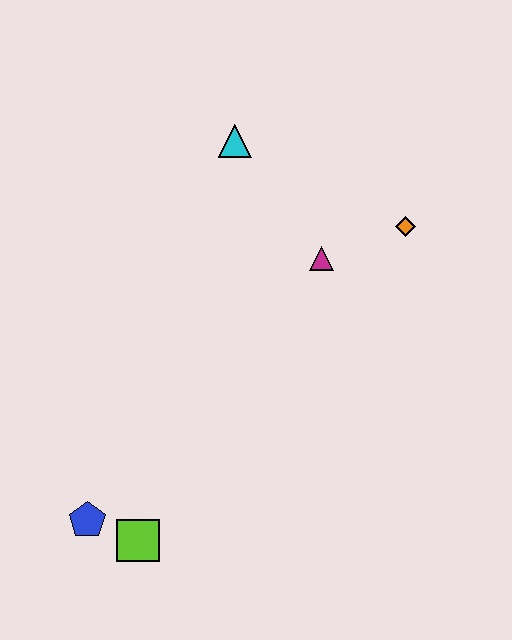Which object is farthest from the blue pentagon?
The orange diamond is farthest from the blue pentagon.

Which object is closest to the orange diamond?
The magenta triangle is closest to the orange diamond.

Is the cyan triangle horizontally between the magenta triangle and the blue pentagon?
Yes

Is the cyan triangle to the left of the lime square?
No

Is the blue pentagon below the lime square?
No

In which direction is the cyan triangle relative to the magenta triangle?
The cyan triangle is above the magenta triangle.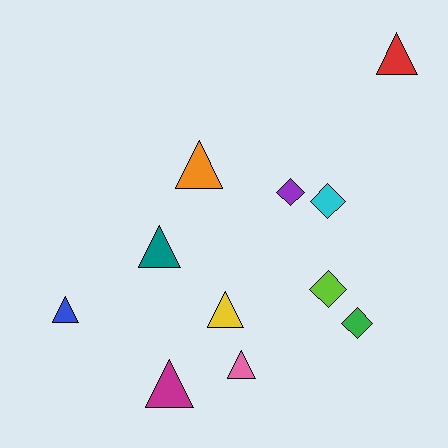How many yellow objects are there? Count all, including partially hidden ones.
There is 1 yellow object.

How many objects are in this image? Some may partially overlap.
There are 11 objects.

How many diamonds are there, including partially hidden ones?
There are 4 diamonds.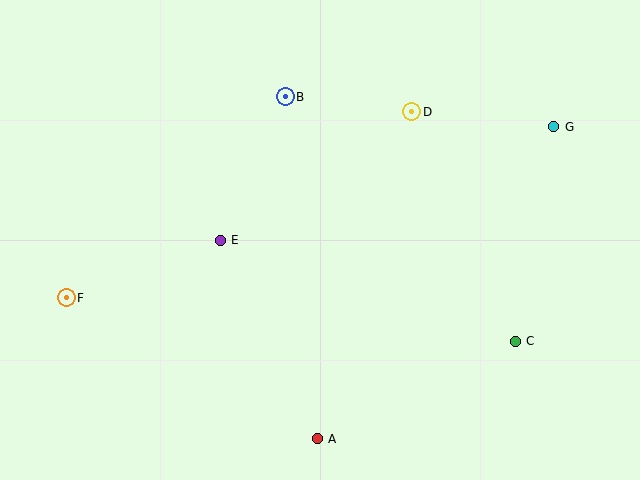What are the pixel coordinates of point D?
Point D is at (412, 112).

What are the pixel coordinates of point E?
Point E is at (220, 240).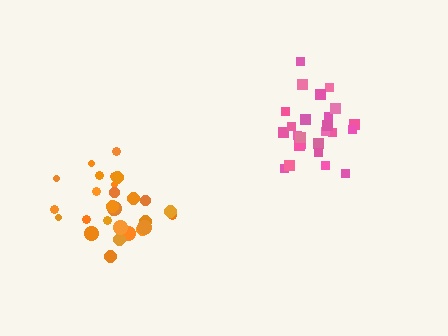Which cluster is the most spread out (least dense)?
Pink.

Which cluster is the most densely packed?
Orange.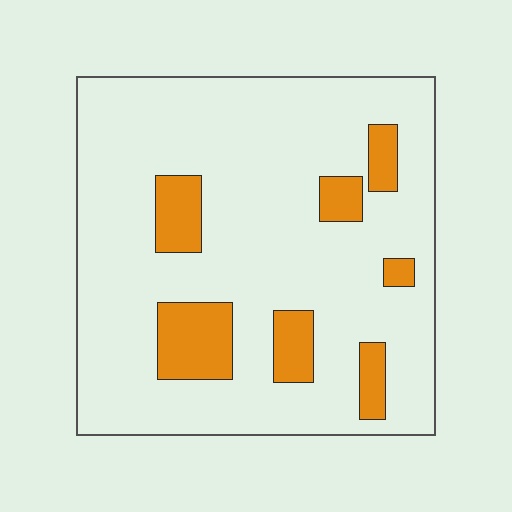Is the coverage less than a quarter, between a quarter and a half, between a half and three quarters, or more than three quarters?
Less than a quarter.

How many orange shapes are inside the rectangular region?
7.